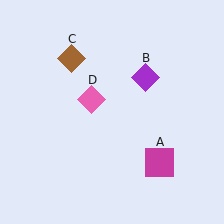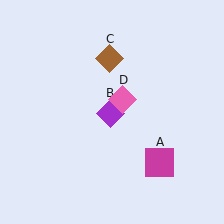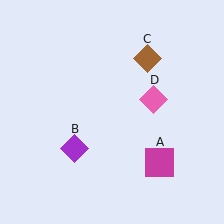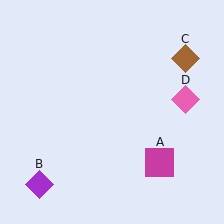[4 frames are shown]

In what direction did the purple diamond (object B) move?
The purple diamond (object B) moved down and to the left.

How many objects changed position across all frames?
3 objects changed position: purple diamond (object B), brown diamond (object C), pink diamond (object D).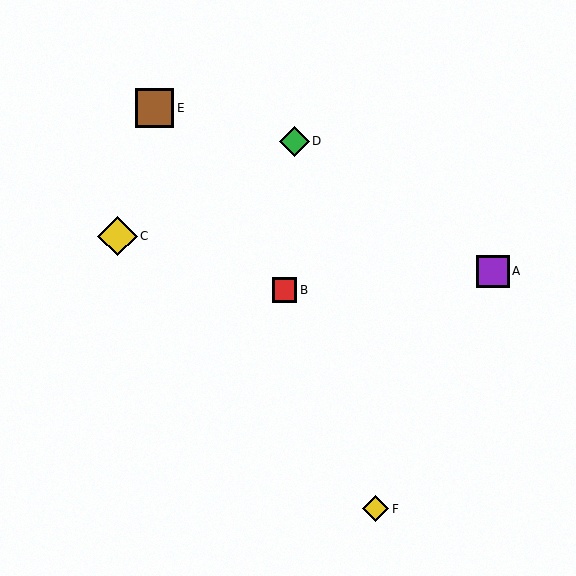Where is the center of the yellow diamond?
The center of the yellow diamond is at (117, 236).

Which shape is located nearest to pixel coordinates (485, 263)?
The purple square (labeled A) at (493, 272) is nearest to that location.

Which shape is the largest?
The yellow diamond (labeled C) is the largest.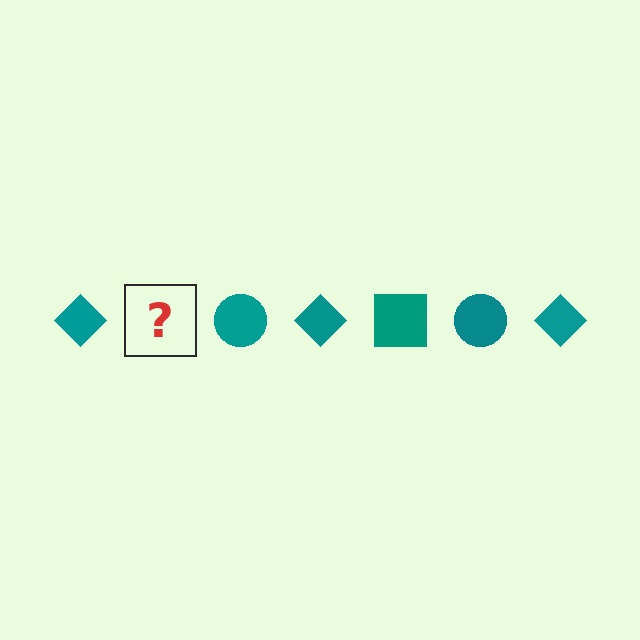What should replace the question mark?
The question mark should be replaced with a teal square.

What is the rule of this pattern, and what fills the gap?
The rule is that the pattern cycles through diamond, square, circle shapes in teal. The gap should be filled with a teal square.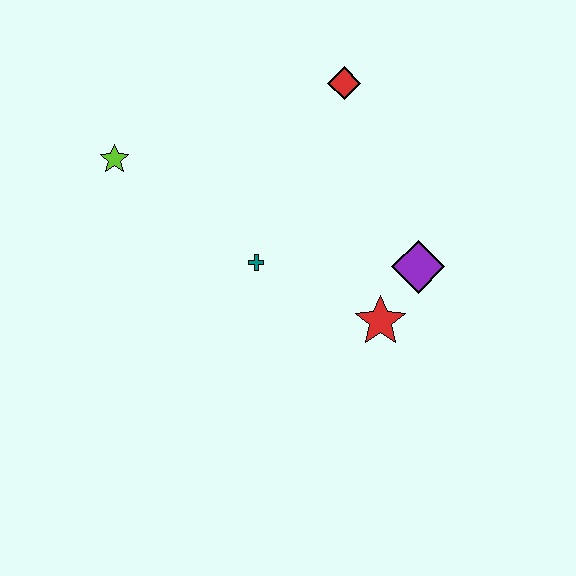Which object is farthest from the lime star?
The purple diamond is farthest from the lime star.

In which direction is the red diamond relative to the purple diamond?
The red diamond is above the purple diamond.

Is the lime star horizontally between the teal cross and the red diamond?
No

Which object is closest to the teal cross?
The red star is closest to the teal cross.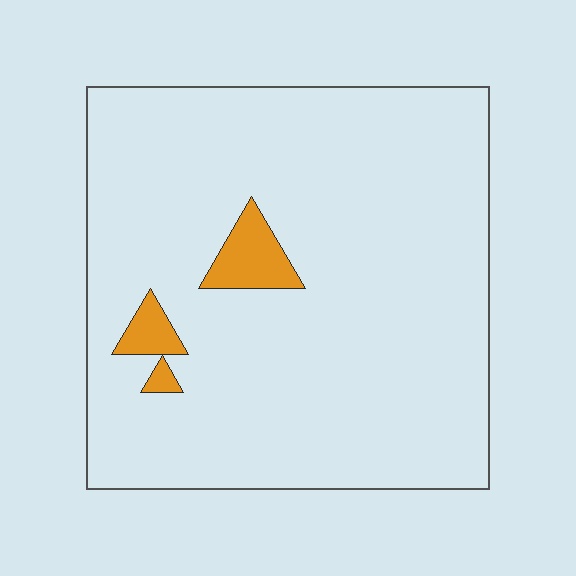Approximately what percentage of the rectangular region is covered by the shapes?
Approximately 5%.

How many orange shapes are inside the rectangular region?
3.